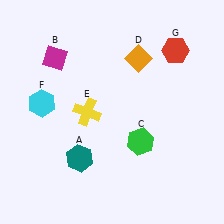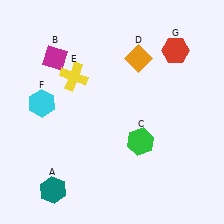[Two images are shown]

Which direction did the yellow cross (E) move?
The yellow cross (E) moved up.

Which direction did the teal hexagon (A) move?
The teal hexagon (A) moved down.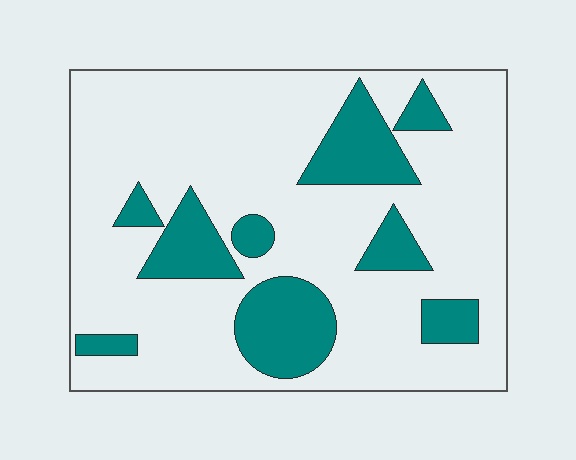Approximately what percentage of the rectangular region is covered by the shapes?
Approximately 20%.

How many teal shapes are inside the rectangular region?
9.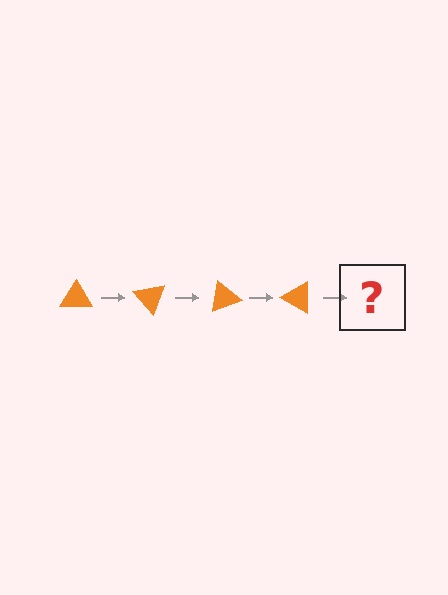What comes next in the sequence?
The next element should be an orange triangle rotated 200 degrees.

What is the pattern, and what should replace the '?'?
The pattern is that the triangle rotates 50 degrees each step. The '?' should be an orange triangle rotated 200 degrees.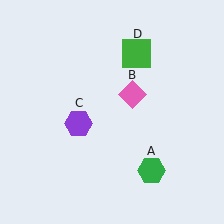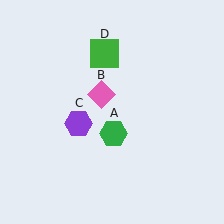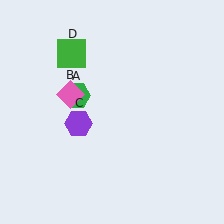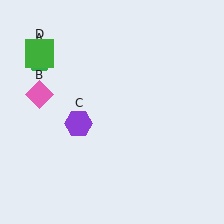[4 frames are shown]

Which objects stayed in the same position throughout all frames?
Purple hexagon (object C) remained stationary.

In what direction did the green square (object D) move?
The green square (object D) moved left.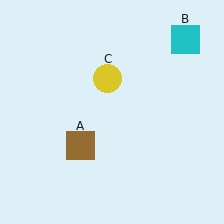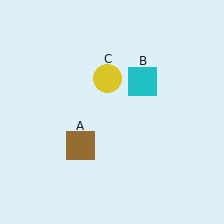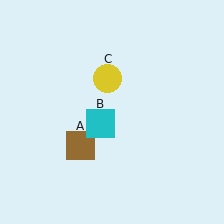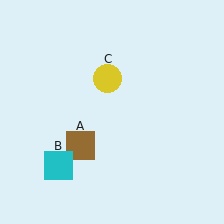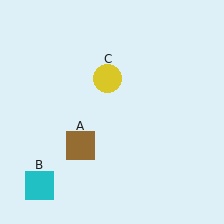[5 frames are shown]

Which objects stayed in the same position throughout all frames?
Brown square (object A) and yellow circle (object C) remained stationary.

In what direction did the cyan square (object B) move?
The cyan square (object B) moved down and to the left.